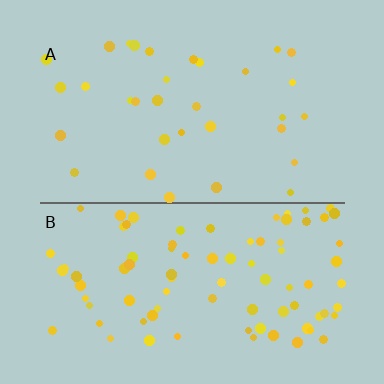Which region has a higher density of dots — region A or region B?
B (the bottom).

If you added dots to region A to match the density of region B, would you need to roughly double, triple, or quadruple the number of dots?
Approximately triple.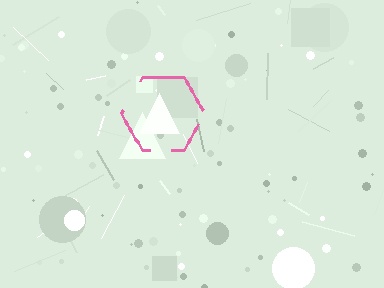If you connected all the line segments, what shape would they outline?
They would outline a hexagon.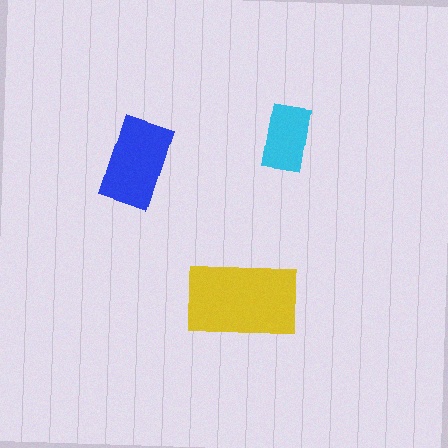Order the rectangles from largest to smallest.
the yellow one, the blue one, the cyan one.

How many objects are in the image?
There are 3 objects in the image.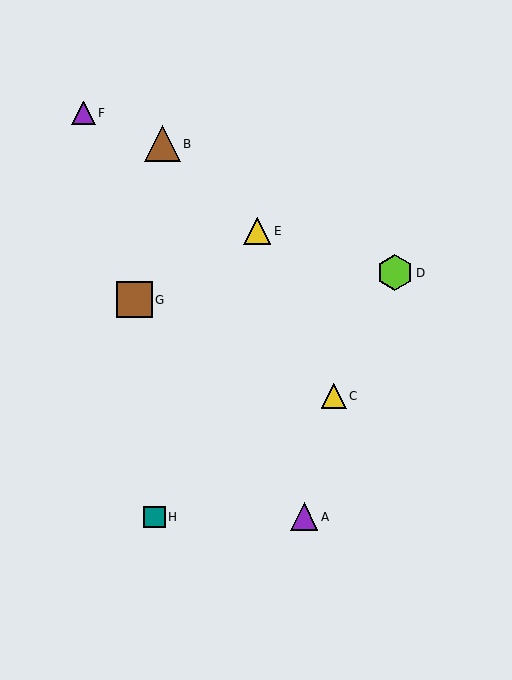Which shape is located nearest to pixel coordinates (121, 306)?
The brown square (labeled G) at (134, 300) is nearest to that location.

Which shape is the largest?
The brown square (labeled G) is the largest.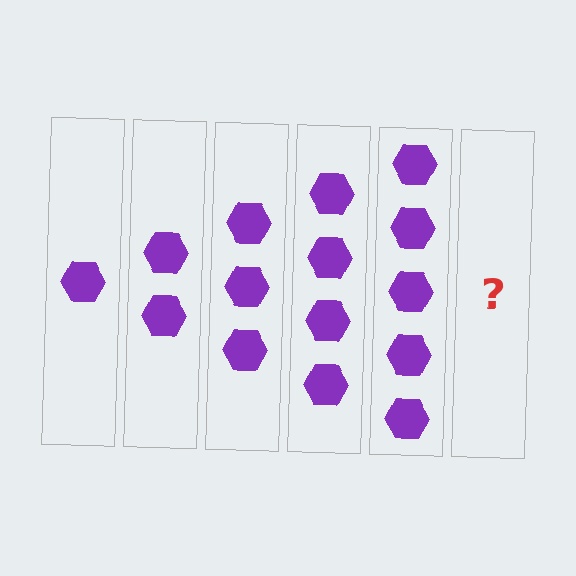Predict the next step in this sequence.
The next step is 6 hexagons.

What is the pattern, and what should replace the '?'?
The pattern is that each step adds one more hexagon. The '?' should be 6 hexagons.